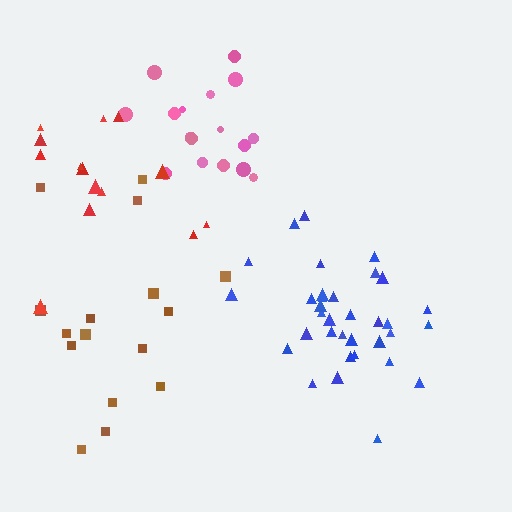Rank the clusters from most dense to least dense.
pink, blue, red, brown.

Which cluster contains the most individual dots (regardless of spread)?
Blue (34).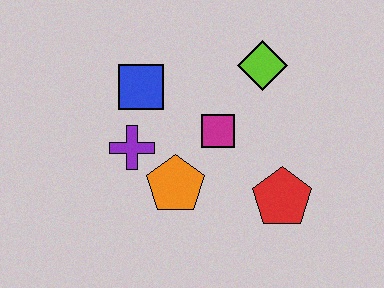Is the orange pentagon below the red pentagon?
No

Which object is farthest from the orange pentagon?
The lime diamond is farthest from the orange pentagon.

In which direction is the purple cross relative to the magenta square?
The purple cross is to the left of the magenta square.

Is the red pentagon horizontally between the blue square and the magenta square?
No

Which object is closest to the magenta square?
The orange pentagon is closest to the magenta square.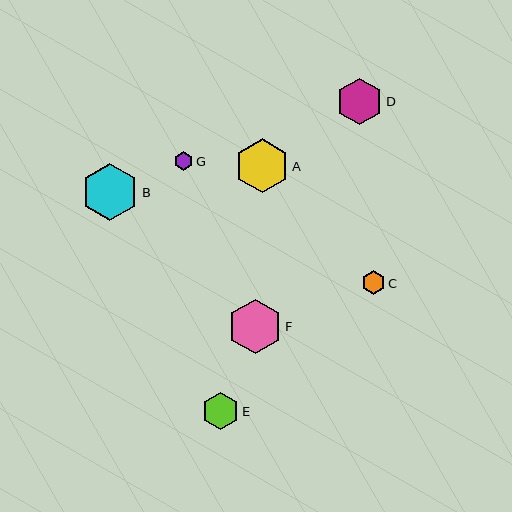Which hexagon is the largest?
Hexagon B is the largest with a size of approximately 58 pixels.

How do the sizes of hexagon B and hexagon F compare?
Hexagon B and hexagon F are approximately the same size.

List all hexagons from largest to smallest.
From largest to smallest: B, F, A, D, E, C, G.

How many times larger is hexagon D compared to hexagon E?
Hexagon D is approximately 1.2 times the size of hexagon E.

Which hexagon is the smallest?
Hexagon G is the smallest with a size of approximately 18 pixels.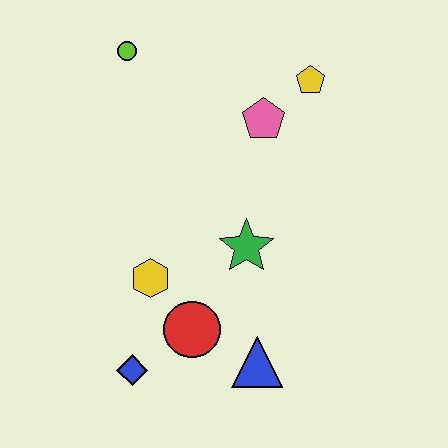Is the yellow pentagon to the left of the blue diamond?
No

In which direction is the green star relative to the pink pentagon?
The green star is below the pink pentagon.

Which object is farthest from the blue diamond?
The yellow pentagon is farthest from the blue diamond.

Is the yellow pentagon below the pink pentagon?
No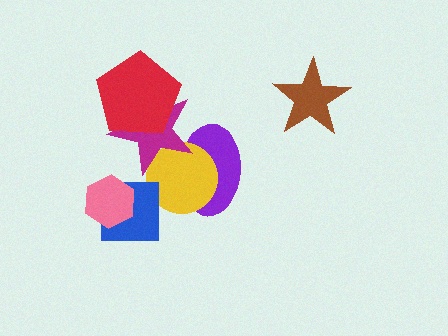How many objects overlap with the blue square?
1 object overlaps with the blue square.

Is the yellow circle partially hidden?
Yes, it is partially covered by another shape.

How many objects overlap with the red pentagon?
1 object overlaps with the red pentagon.